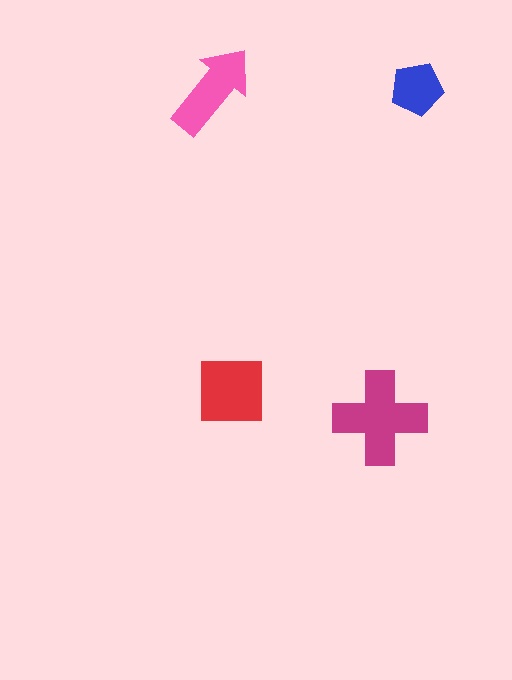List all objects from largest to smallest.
The magenta cross, the red square, the pink arrow, the blue pentagon.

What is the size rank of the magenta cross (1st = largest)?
1st.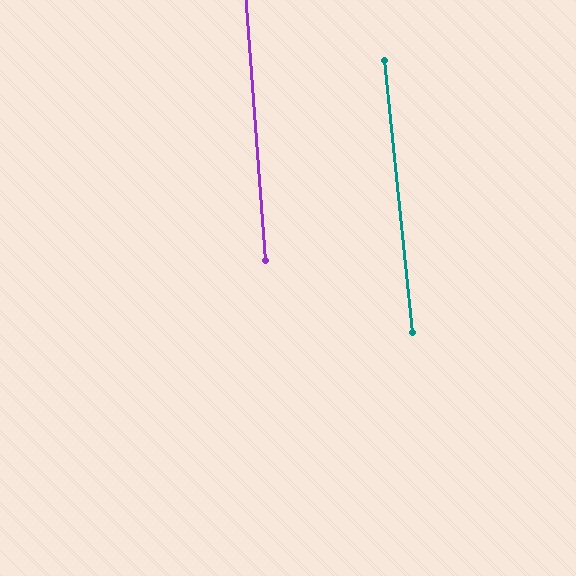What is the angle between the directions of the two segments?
Approximately 2 degrees.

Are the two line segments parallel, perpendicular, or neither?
Parallel — their directions differ by only 1.7°.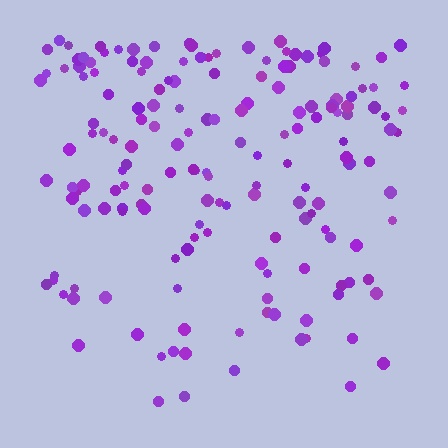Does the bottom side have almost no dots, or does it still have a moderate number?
Still a moderate number, just noticeably fewer than the top.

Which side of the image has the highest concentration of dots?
The top.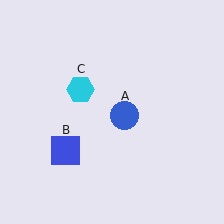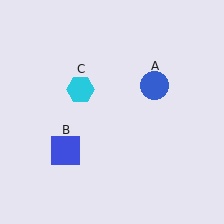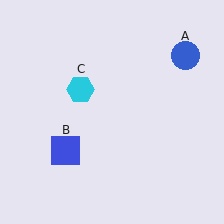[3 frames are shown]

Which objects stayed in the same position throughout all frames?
Blue square (object B) and cyan hexagon (object C) remained stationary.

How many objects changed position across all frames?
1 object changed position: blue circle (object A).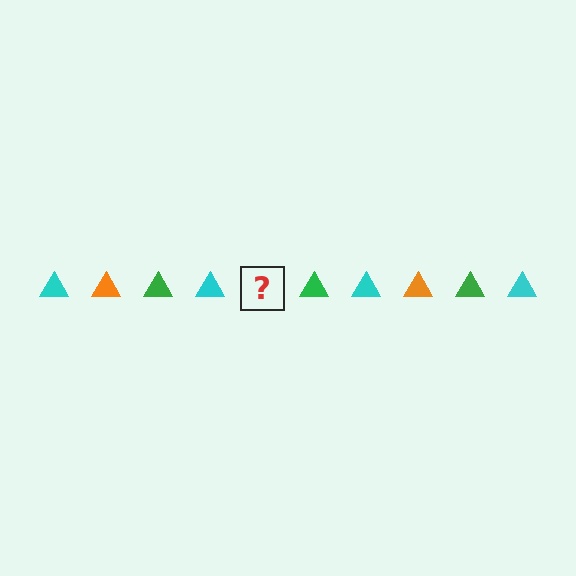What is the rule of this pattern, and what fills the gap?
The rule is that the pattern cycles through cyan, orange, green triangles. The gap should be filled with an orange triangle.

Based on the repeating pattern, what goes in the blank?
The blank should be an orange triangle.